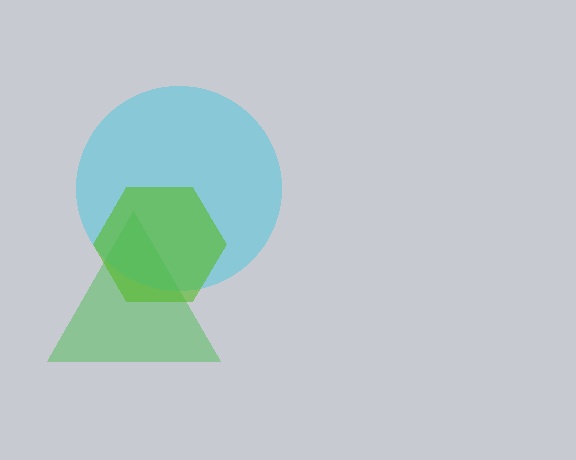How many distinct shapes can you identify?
There are 3 distinct shapes: a green triangle, a cyan circle, a lime hexagon.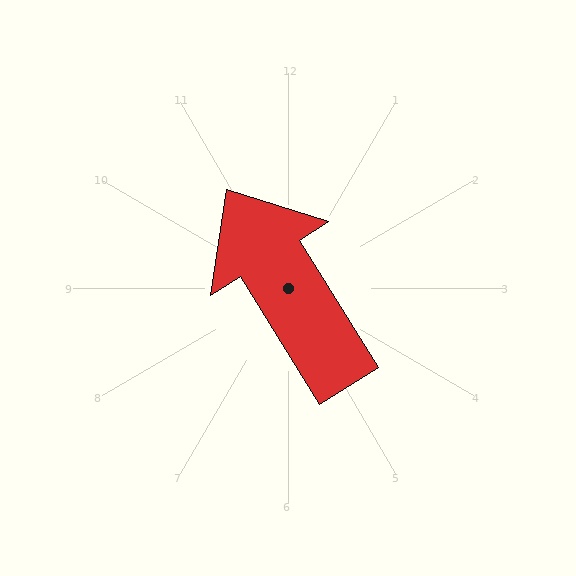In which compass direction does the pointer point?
Northwest.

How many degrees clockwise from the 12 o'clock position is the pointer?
Approximately 328 degrees.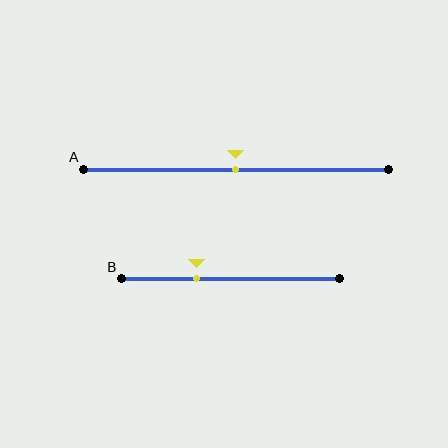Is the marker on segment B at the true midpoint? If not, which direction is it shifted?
No, the marker on segment B is shifted to the left by about 16% of the segment length.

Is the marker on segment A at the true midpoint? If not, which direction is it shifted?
Yes, the marker on segment A is at the true midpoint.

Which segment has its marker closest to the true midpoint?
Segment A has its marker closest to the true midpoint.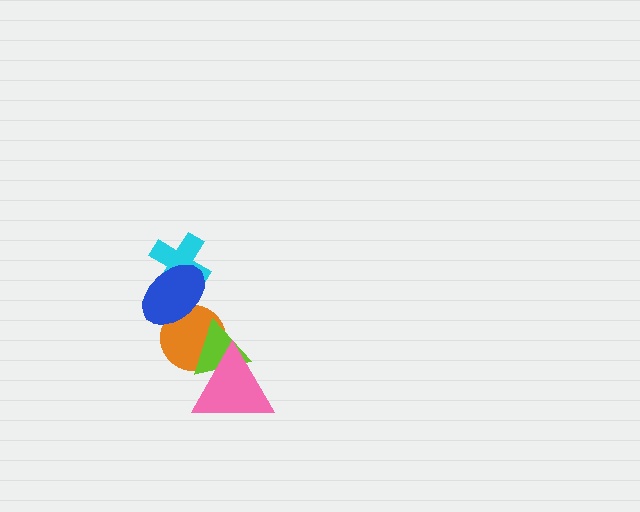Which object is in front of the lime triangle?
The pink triangle is in front of the lime triangle.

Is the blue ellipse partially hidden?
No, no other shape covers it.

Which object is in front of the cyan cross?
The blue ellipse is in front of the cyan cross.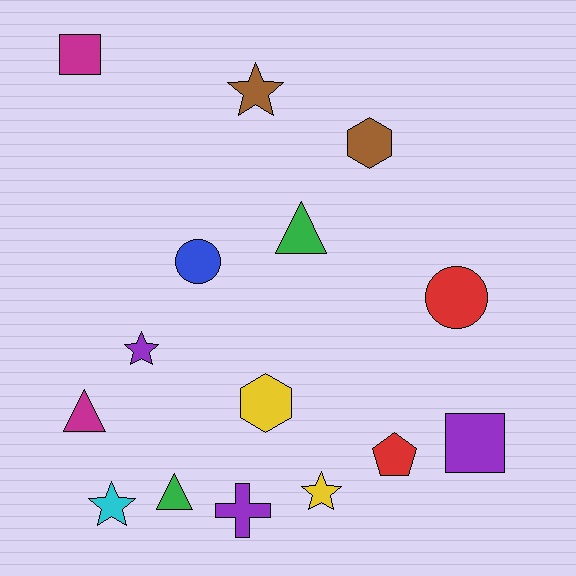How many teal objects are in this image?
There are no teal objects.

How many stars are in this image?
There are 4 stars.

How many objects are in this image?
There are 15 objects.